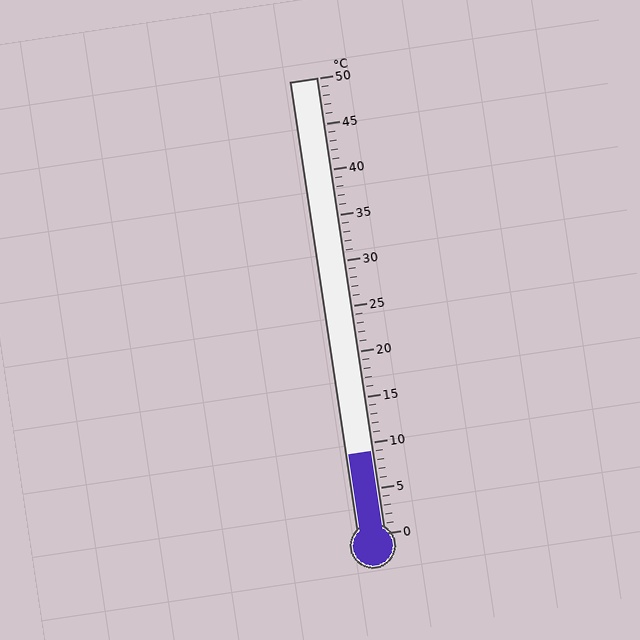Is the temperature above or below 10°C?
The temperature is below 10°C.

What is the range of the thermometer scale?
The thermometer scale ranges from 0°C to 50°C.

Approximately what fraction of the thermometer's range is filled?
The thermometer is filled to approximately 20% of its range.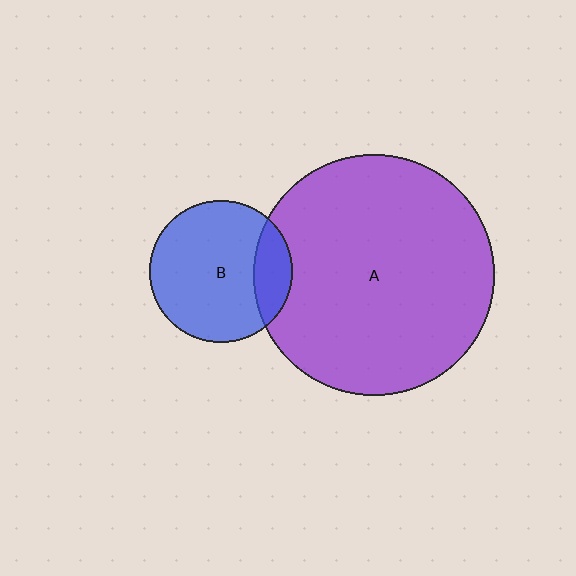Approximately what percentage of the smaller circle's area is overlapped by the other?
Approximately 20%.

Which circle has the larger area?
Circle A (purple).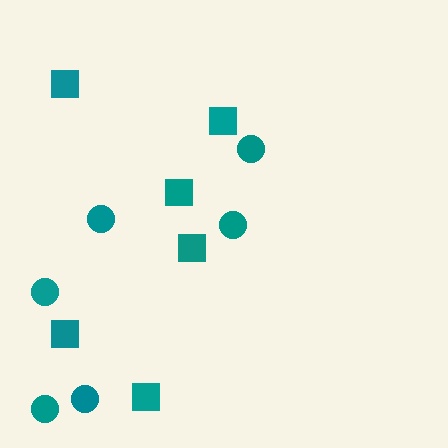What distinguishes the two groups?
There are 2 groups: one group of squares (6) and one group of circles (6).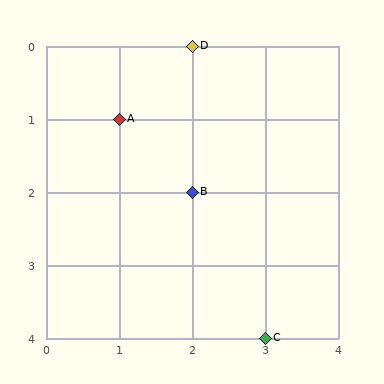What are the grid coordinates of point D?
Point D is at grid coordinates (2, 0).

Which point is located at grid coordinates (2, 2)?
Point B is at (2, 2).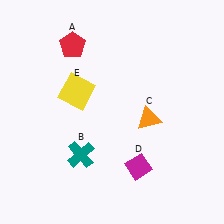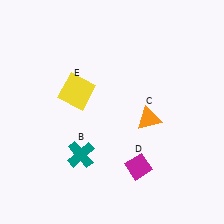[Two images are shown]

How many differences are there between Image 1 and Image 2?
There is 1 difference between the two images.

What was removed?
The red pentagon (A) was removed in Image 2.